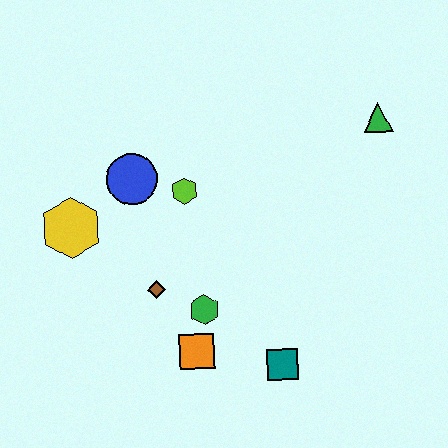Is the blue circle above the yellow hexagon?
Yes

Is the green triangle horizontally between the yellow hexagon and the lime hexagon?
No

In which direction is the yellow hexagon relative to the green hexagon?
The yellow hexagon is to the left of the green hexagon.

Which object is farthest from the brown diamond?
The green triangle is farthest from the brown diamond.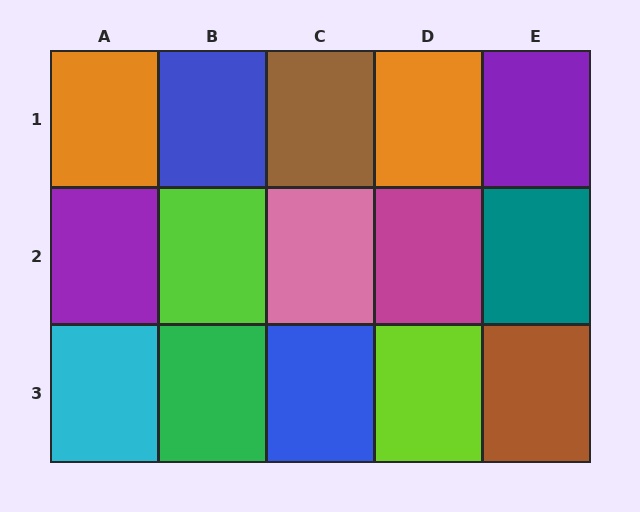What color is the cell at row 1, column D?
Orange.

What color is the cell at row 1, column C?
Brown.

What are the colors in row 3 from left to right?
Cyan, green, blue, lime, brown.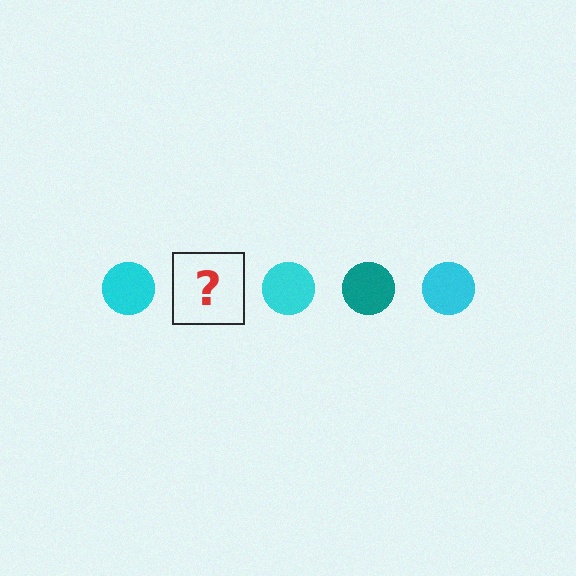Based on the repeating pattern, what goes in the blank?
The blank should be a teal circle.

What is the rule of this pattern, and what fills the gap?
The rule is that the pattern cycles through cyan, teal circles. The gap should be filled with a teal circle.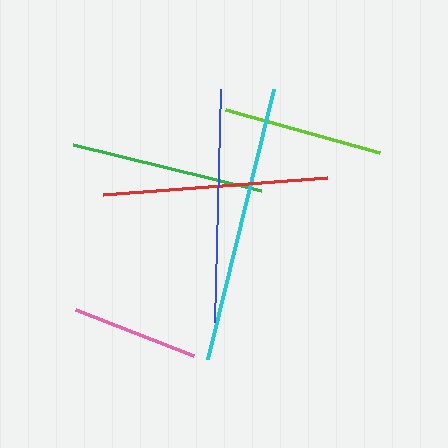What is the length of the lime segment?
The lime segment is approximately 160 pixels long.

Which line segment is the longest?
The cyan line is the longest at approximately 278 pixels.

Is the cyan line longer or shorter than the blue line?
The cyan line is longer than the blue line.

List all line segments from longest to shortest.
From longest to shortest: cyan, blue, red, green, lime, pink.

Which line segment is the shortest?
The pink line is the shortest at approximately 126 pixels.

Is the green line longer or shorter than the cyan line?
The cyan line is longer than the green line.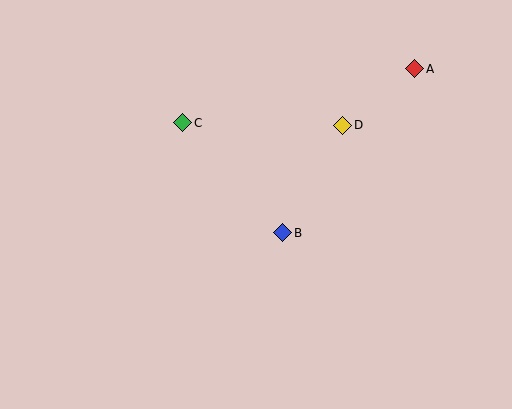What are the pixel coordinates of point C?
Point C is at (183, 123).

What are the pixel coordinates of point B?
Point B is at (283, 233).